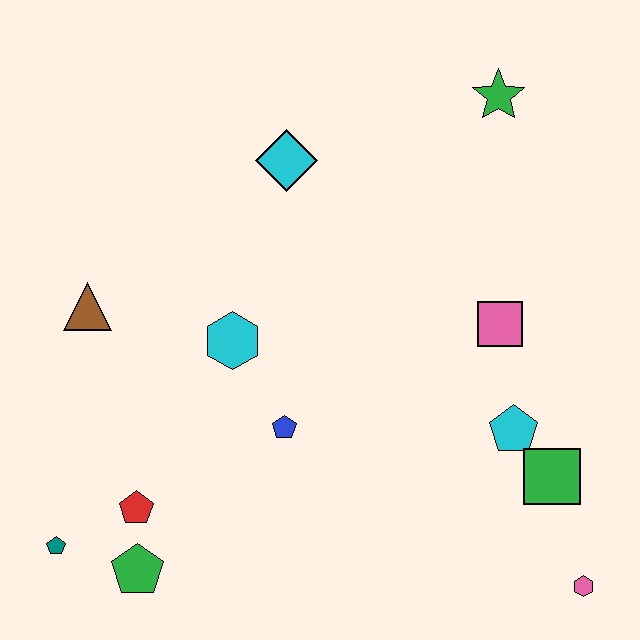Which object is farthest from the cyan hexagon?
The pink hexagon is farthest from the cyan hexagon.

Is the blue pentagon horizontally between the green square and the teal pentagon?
Yes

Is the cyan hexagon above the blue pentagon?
Yes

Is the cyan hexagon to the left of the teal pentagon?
No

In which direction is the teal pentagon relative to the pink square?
The teal pentagon is to the left of the pink square.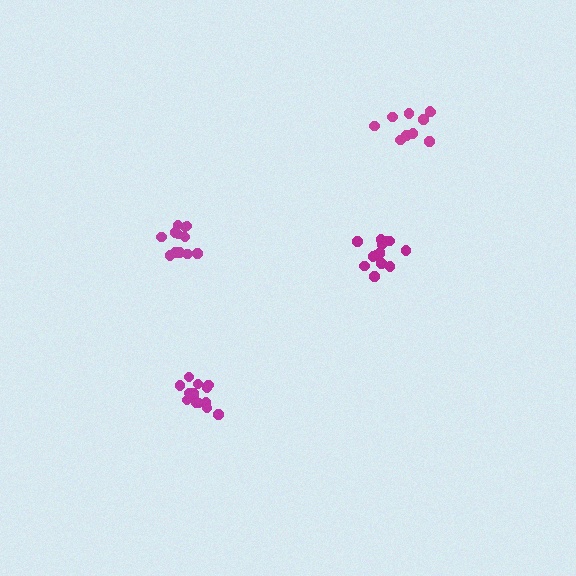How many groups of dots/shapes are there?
There are 4 groups.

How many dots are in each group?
Group 1: 12 dots, Group 2: 14 dots, Group 3: 10 dots, Group 4: 15 dots (51 total).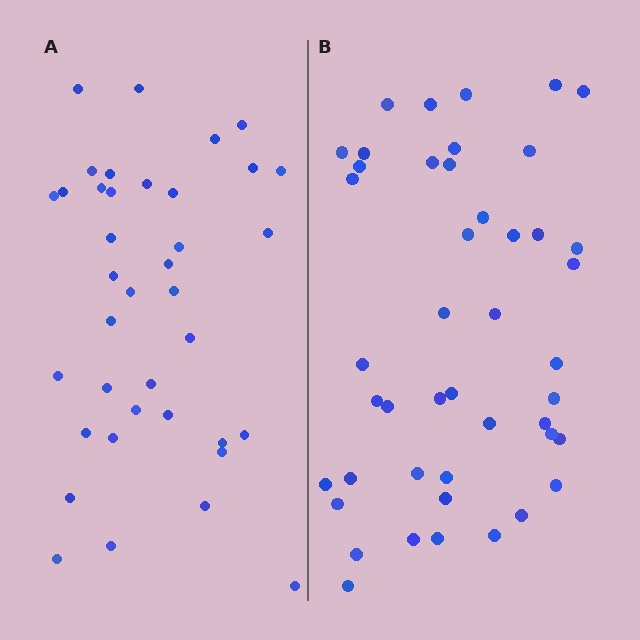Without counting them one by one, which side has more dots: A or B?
Region B (the right region) has more dots.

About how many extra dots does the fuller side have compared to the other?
Region B has roughly 8 or so more dots than region A.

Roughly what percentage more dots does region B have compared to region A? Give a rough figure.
About 20% more.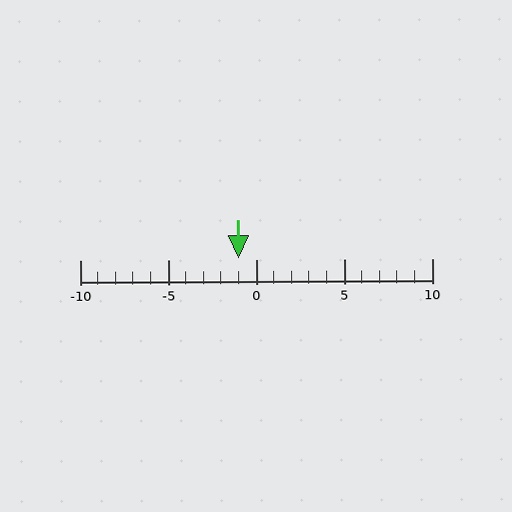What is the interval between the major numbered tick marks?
The major tick marks are spaced 5 units apart.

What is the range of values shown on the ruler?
The ruler shows values from -10 to 10.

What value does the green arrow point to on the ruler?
The green arrow points to approximately -1.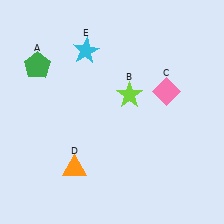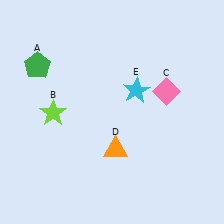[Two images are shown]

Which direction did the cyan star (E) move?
The cyan star (E) moved right.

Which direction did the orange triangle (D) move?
The orange triangle (D) moved right.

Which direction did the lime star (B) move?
The lime star (B) moved left.